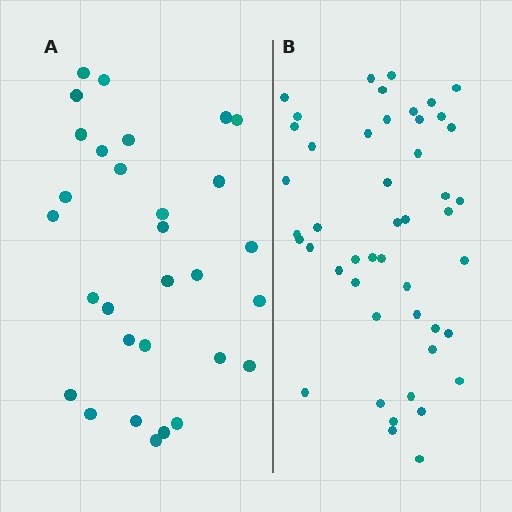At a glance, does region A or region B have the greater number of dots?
Region B (the right region) has more dots.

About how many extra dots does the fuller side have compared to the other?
Region B has approximately 15 more dots than region A.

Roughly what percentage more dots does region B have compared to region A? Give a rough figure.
About 55% more.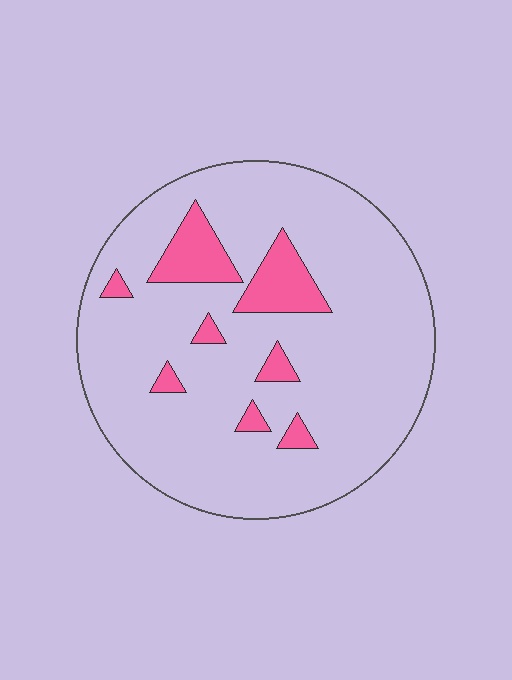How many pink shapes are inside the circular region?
8.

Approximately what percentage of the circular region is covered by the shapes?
Approximately 15%.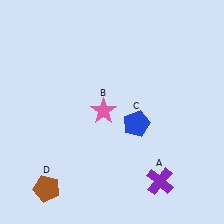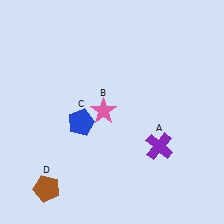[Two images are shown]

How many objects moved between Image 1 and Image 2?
2 objects moved between the two images.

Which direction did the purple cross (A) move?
The purple cross (A) moved up.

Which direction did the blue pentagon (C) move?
The blue pentagon (C) moved left.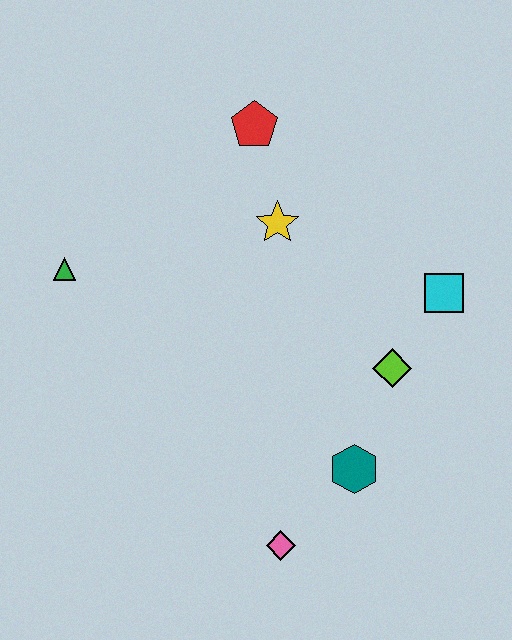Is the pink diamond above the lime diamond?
No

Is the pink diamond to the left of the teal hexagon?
Yes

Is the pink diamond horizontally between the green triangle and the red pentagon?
No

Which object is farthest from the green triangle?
The cyan square is farthest from the green triangle.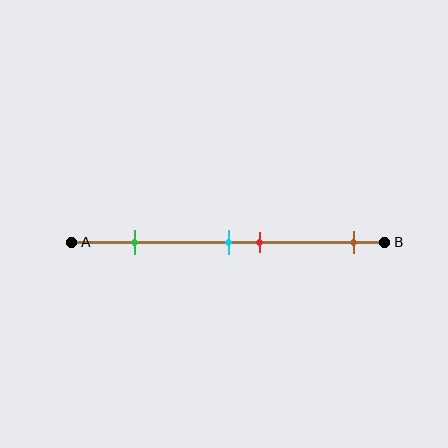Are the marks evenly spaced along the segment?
No, the marks are not evenly spaced.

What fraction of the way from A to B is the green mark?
The green mark is approximately 20% (0.2) of the way from A to B.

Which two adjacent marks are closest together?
The cyan and red marks are the closest adjacent pair.